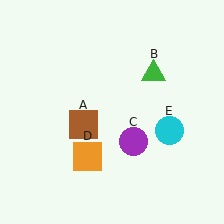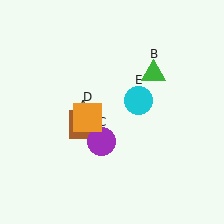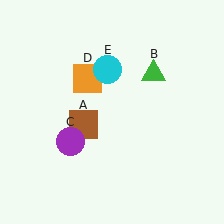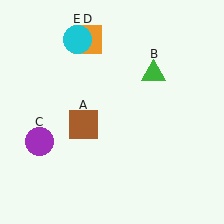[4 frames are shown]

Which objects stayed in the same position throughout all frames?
Brown square (object A) and green triangle (object B) remained stationary.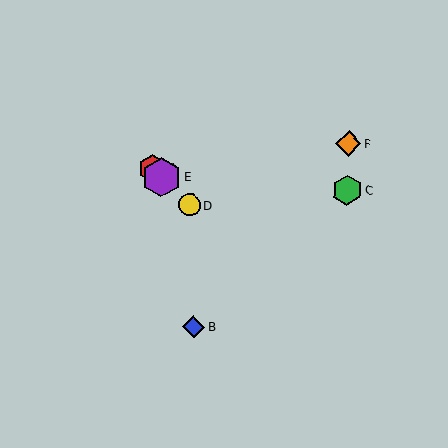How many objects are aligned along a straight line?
3 objects (A, D, E) are aligned along a straight line.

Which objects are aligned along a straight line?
Objects A, D, E are aligned along a straight line.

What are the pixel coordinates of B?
Object B is at (194, 327).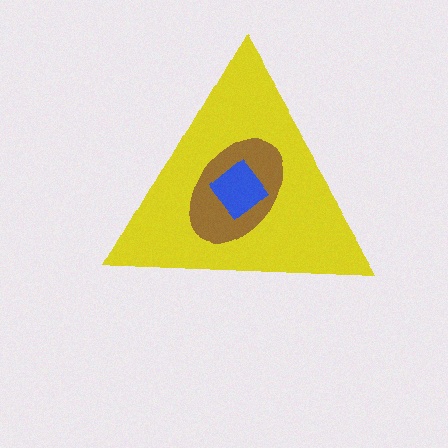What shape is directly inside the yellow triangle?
The brown ellipse.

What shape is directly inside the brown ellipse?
The blue diamond.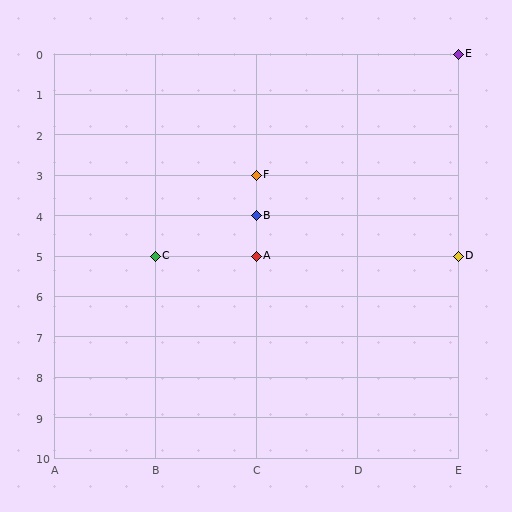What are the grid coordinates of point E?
Point E is at grid coordinates (E, 0).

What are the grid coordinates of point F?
Point F is at grid coordinates (C, 3).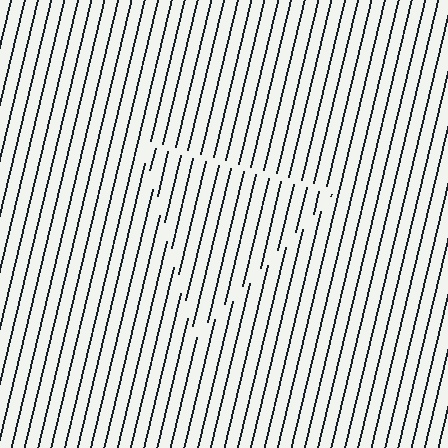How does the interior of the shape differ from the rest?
The interior of the shape contains the same grating, shifted by half a period — the contour is defined by the phase discontinuity where line-ends from the inner and outer gratings abut.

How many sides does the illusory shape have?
3 sides — the line-ends trace a triangle.